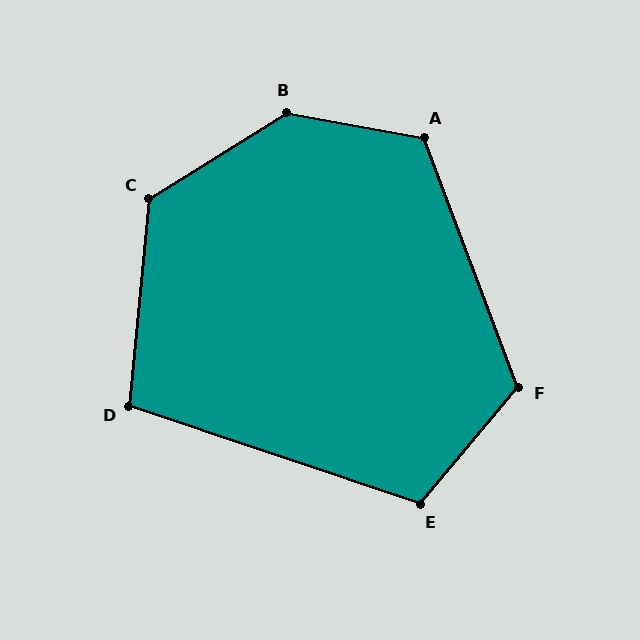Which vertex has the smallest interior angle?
D, at approximately 103 degrees.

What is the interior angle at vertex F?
Approximately 119 degrees (obtuse).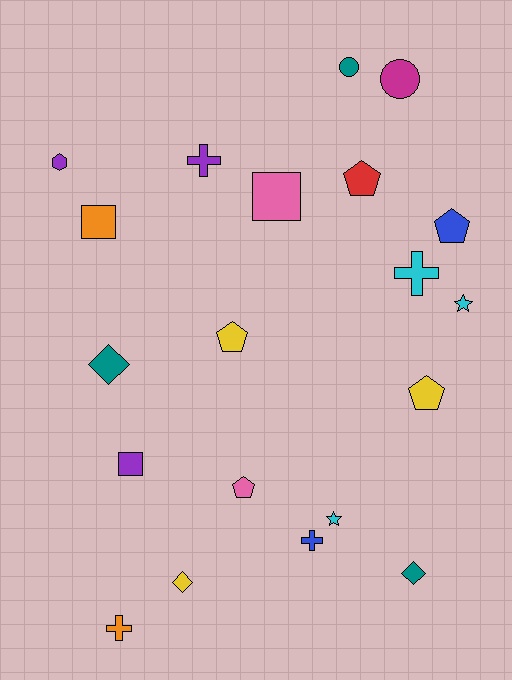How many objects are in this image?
There are 20 objects.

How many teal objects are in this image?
There are 3 teal objects.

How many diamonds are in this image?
There are 3 diamonds.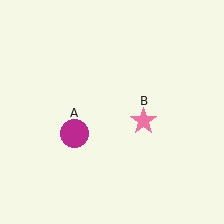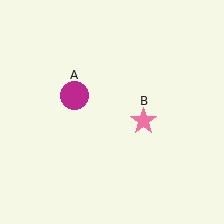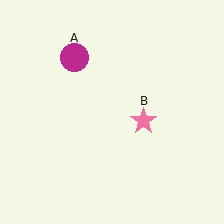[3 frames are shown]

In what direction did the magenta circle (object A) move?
The magenta circle (object A) moved up.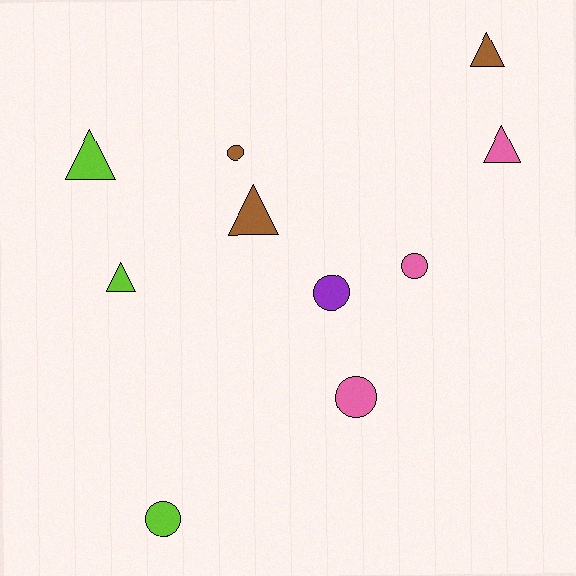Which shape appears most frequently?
Circle, with 5 objects.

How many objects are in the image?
There are 10 objects.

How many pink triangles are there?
There is 1 pink triangle.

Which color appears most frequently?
Pink, with 3 objects.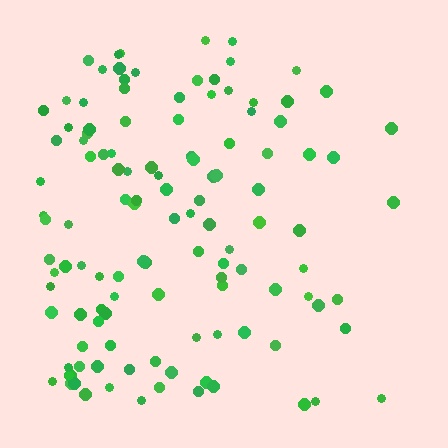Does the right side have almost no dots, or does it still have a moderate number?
Still a moderate number, just noticeably fewer than the left.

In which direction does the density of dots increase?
From right to left, with the left side densest.